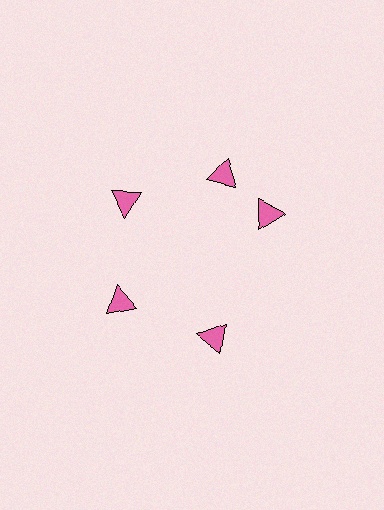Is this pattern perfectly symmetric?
No. The 5 pink triangles are arranged in a ring, but one element near the 3 o'clock position is rotated out of alignment along the ring, breaking the 5-fold rotational symmetry.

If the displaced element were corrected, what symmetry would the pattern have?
It would have 5-fold rotational symmetry — the pattern would map onto itself every 72 degrees.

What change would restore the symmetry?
The symmetry would be restored by rotating it back into even spacing with its neighbors so that all 5 triangles sit at equal angles and equal distance from the center.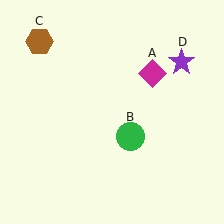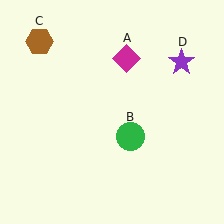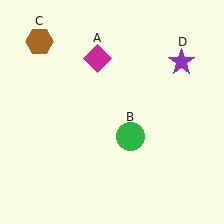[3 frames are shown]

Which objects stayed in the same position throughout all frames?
Green circle (object B) and brown hexagon (object C) and purple star (object D) remained stationary.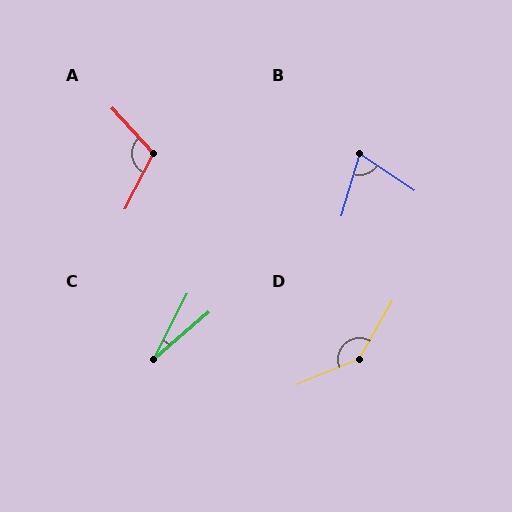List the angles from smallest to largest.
C (22°), B (72°), A (110°), D (142°).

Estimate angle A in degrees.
Approximately 110 degrees.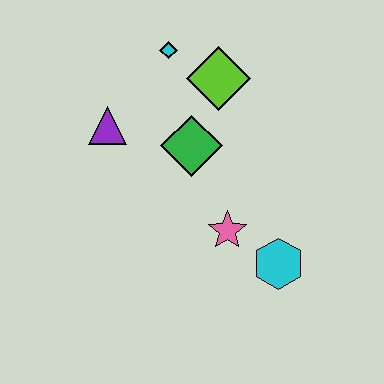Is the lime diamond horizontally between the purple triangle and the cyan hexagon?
Yes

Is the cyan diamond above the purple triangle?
Yes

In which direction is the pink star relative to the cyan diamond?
The pink star is below the cyan diamond.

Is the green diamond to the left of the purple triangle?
No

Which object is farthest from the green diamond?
The cyan hexagon is farthest from the green diamond.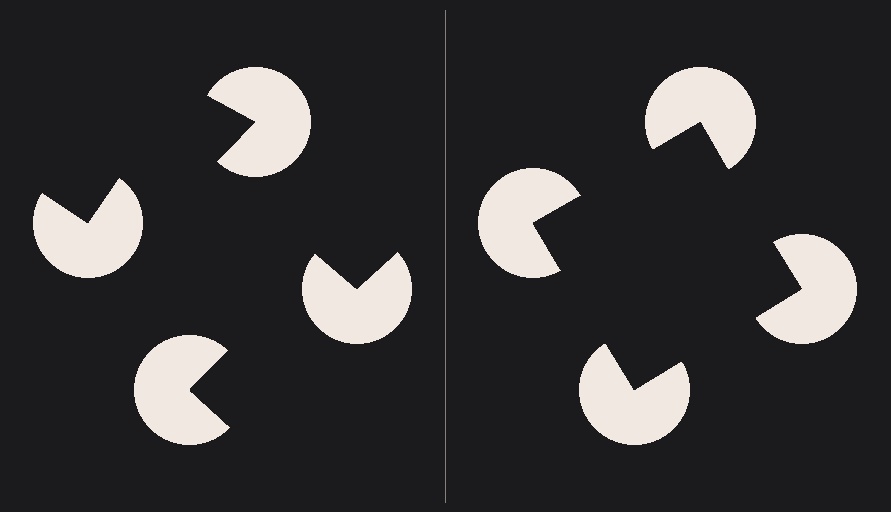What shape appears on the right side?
An illusory square.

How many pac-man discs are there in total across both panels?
8 — 4 on each side.